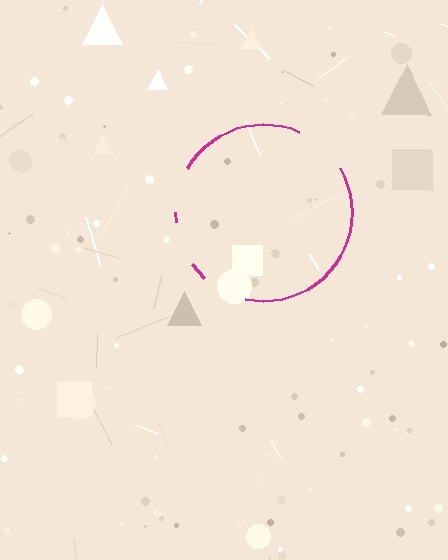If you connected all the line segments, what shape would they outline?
They would outline a circle.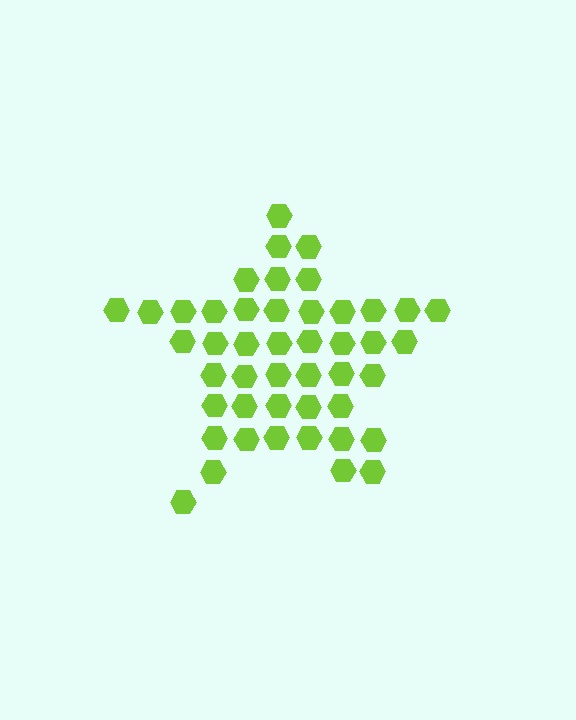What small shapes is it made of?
It is made of small hexagons.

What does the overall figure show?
The overall figure shows a star.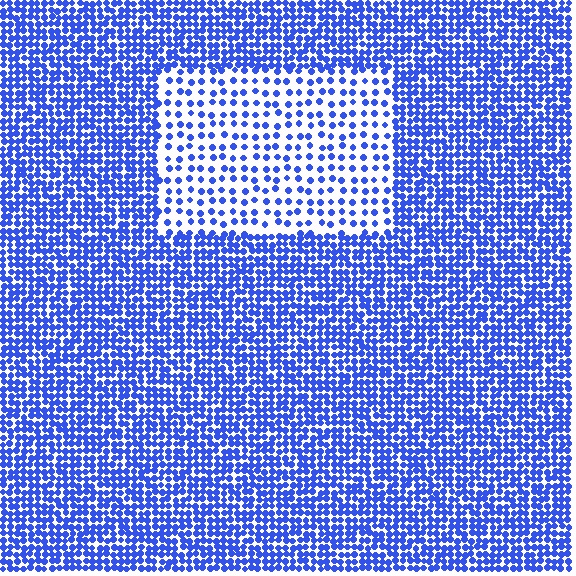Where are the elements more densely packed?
The elements are more densely packed outside the rectangle boundary.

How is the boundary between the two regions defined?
The boundary is defined by a change in element density (approximately 2.5x ratio). All elements are the same color, size, and shape.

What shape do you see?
I see a rectangle.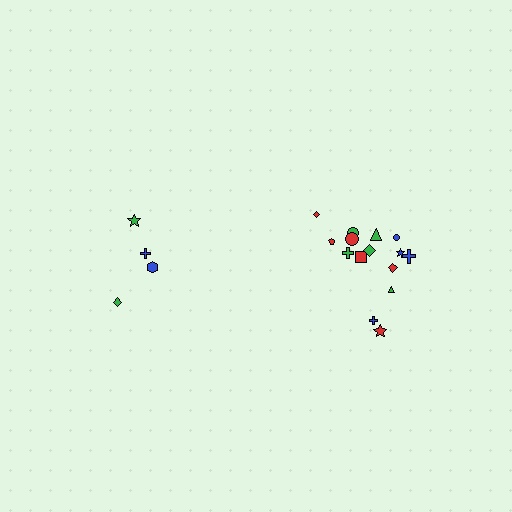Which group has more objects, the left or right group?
The right group.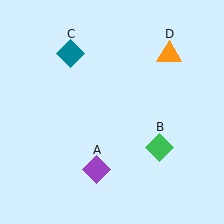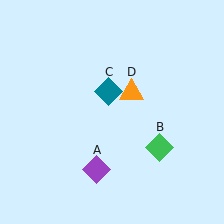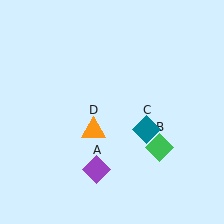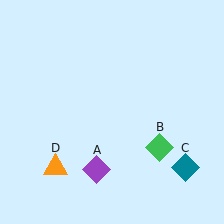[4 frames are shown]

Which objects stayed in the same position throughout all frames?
Purple diamond (object A) and green diamond (object B) remained stationary.